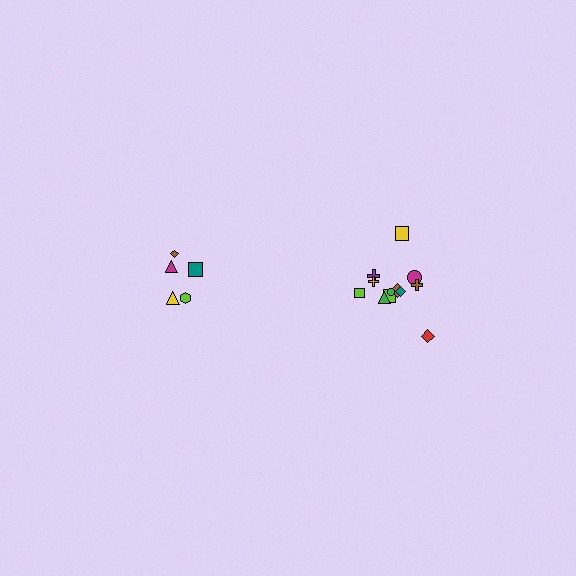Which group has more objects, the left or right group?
The right group.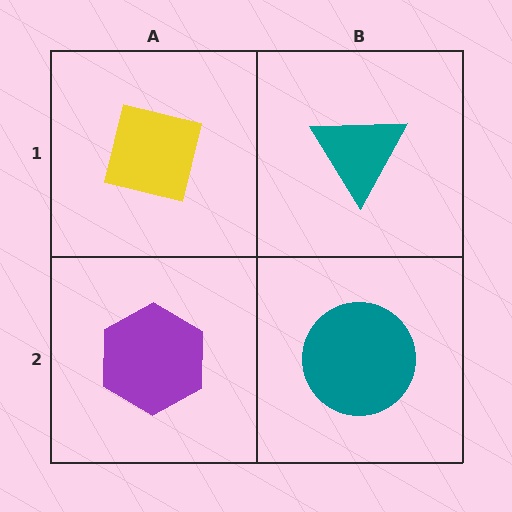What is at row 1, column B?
A teal triangle.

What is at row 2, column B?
A teal circle.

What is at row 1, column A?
A yellow square.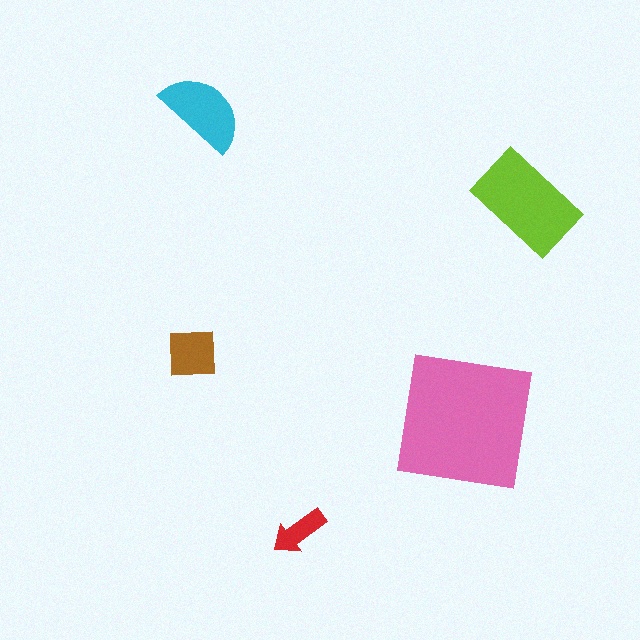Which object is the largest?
The pink square.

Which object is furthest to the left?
The brown square is leftmost.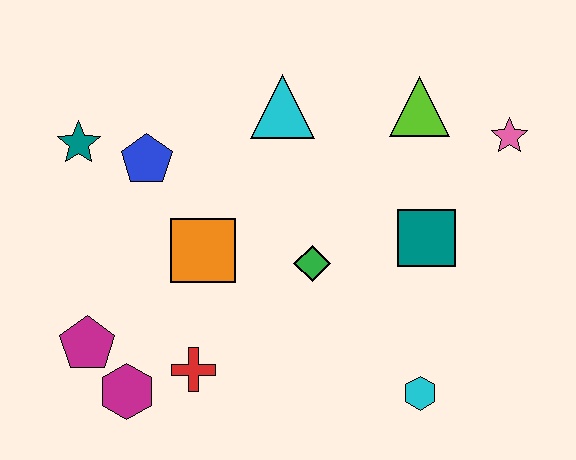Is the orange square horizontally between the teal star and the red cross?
No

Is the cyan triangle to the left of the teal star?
No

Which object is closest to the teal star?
The blue pentagon is closest to the teal star.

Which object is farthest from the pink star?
The magenta pentagon is farthest from the pink star.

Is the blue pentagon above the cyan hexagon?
Yes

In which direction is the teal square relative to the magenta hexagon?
The teal square is to the right of the magenta hexagon.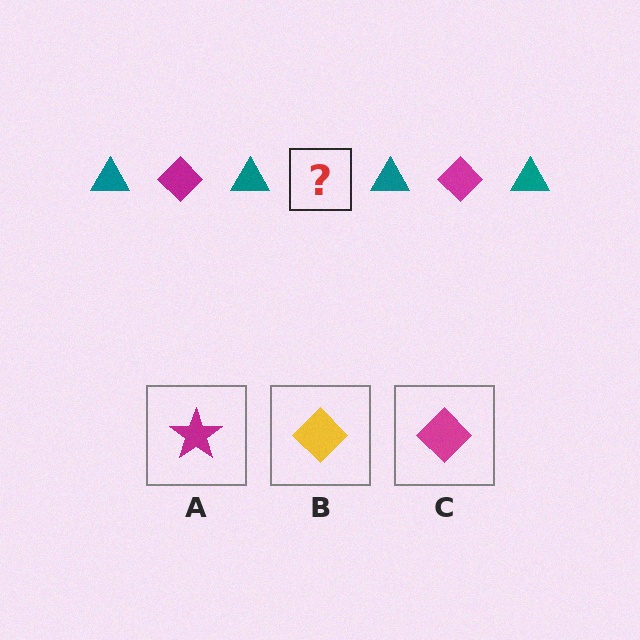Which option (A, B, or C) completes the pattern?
C.